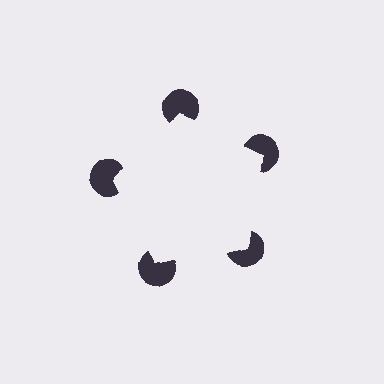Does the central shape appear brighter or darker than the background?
It typically appears slightly brighter than the background, even though no actual brightness change is drawn.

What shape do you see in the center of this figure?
An illusory pentagon — its edges are inferred from the aligned wedge cuts in the pac-man discs, not physically drawn.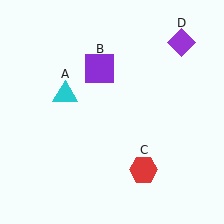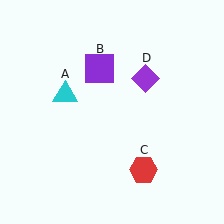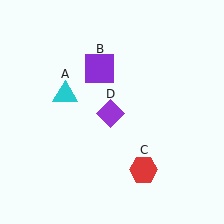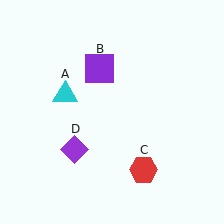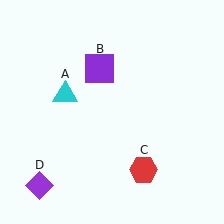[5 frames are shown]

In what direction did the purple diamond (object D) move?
The purple diamond (object D) moved down and to the left.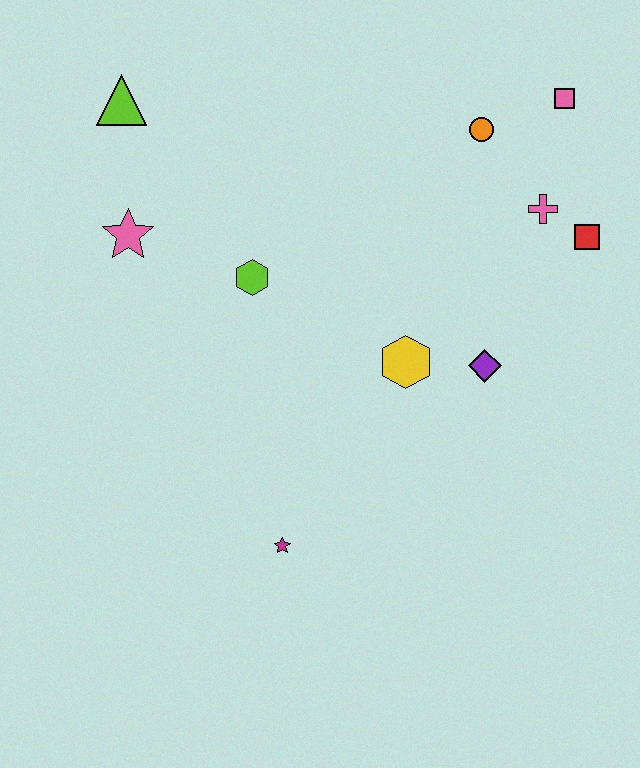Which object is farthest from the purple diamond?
The lime triangle is farthest from the purple diamond.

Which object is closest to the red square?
The pink cross is closest to the red square.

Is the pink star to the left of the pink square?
Yes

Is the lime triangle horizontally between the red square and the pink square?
No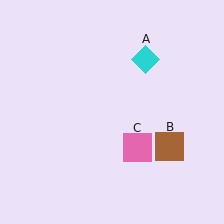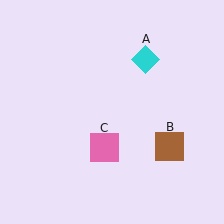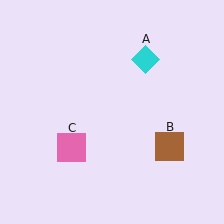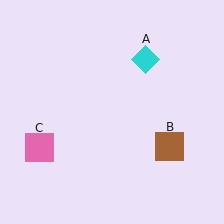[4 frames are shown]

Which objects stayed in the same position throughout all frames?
Cyan diamond (object A) and brown square (object B) remained stationary.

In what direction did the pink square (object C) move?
The pink square (object C) moved left.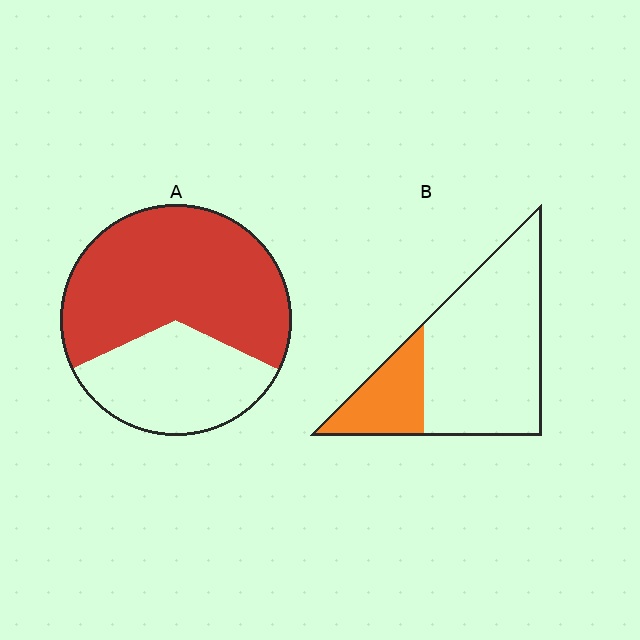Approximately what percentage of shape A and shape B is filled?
A is approximately 65% and B is approximately 25%.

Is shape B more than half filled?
No.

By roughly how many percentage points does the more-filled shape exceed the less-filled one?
By roughly 40 percentage points (A over B).